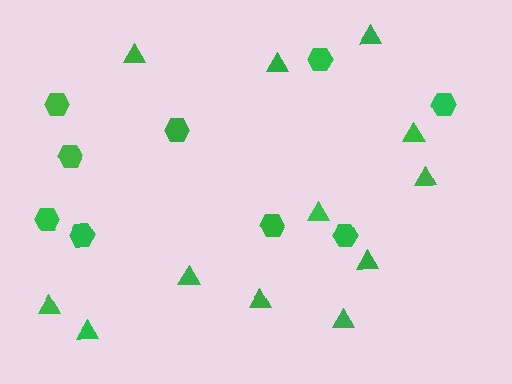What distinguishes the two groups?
There are 2 groups: one group of hexagons (9) and one group of triangles (12).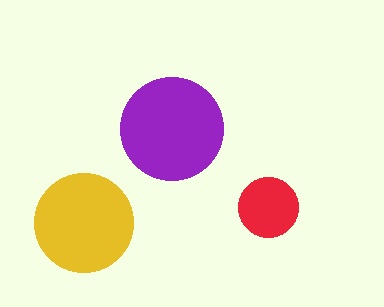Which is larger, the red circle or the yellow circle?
The yellow one.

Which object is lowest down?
The yellow circle is bottommost.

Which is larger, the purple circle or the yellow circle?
The purple one.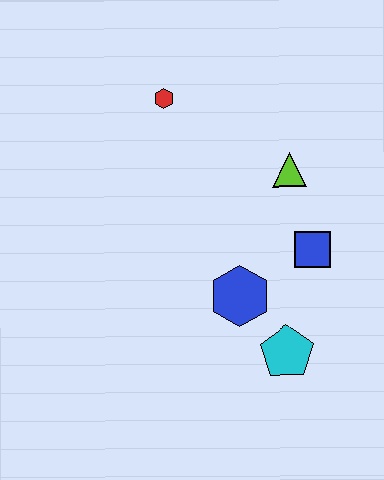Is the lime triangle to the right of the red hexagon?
Yes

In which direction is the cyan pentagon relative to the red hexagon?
The cyan pentagon is below the red hexagon.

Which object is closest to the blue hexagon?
The cyan pentagon is closest to the blue hexagon.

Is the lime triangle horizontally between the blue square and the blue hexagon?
Yes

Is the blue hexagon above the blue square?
No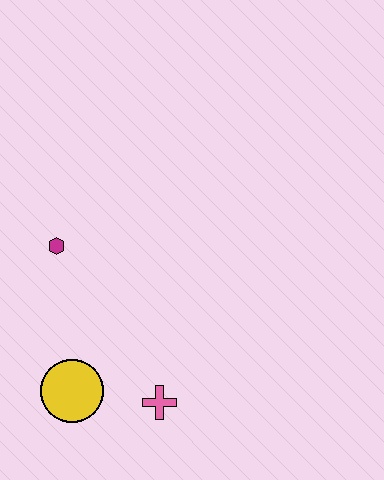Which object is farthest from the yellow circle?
The magenta hexagon is farthest from the yellow circle.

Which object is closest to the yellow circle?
The pink cross is closest to the yellow circle.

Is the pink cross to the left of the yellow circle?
No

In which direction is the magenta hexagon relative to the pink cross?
The magenta hexagon is above the pink cross.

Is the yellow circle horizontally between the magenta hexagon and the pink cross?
Yes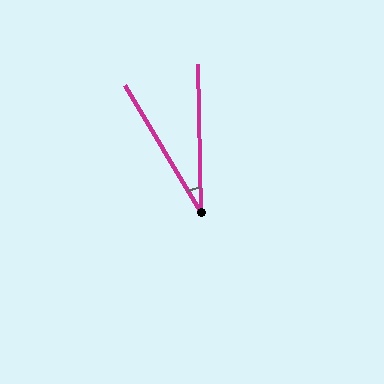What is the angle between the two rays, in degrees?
Approximately 30 degrees.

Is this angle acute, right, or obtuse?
It is acute.